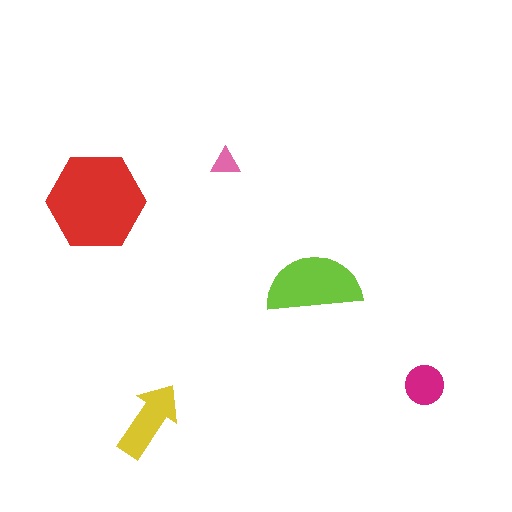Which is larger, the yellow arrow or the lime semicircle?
The lime semicircle.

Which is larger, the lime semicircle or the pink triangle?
The lime semicircle.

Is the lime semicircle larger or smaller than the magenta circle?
Larger.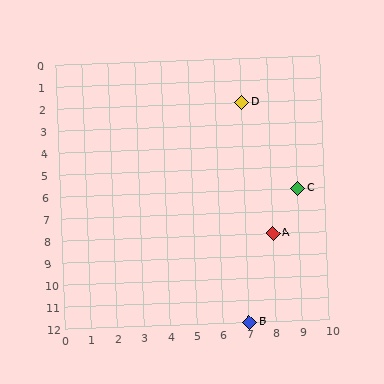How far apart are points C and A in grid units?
Points C and A are 1 column and 2 rows apart (about 2.2 grid units diagonally).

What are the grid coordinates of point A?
Point A is at grid coordinates (8, 8).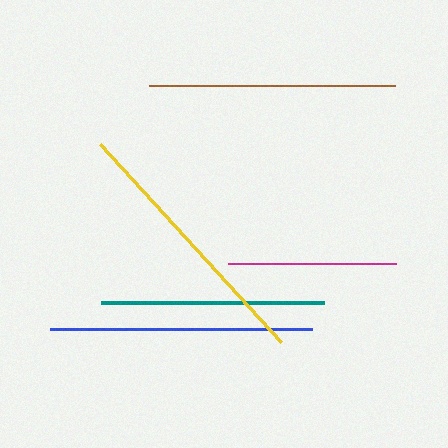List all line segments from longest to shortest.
From longest to shortest: yellow, blue, brown, teal, magenta.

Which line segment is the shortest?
The magenta line is the shortest at approximately 168 pixels.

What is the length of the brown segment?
The brown segment is approximately 246 pixels long.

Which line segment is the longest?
The yellow line is the longest at approximately 269 pixels.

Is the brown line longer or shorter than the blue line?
The blue line is longer than the brown line.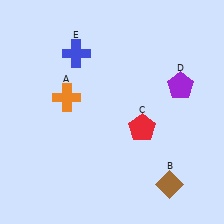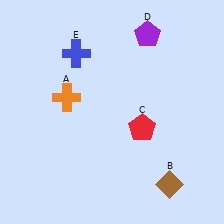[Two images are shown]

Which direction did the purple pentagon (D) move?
The purple pentagon (D) moved up.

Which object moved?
The purple pentagon (D) moved up.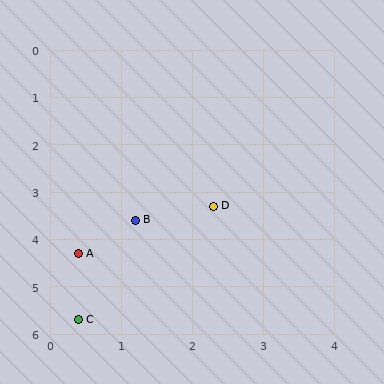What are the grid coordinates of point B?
Point B is at approximately (1.2, 3.6).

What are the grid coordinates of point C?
Point C is at approximately (0.4, 5.7).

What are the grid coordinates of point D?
Point D is at approximately (2.3, 3.3).